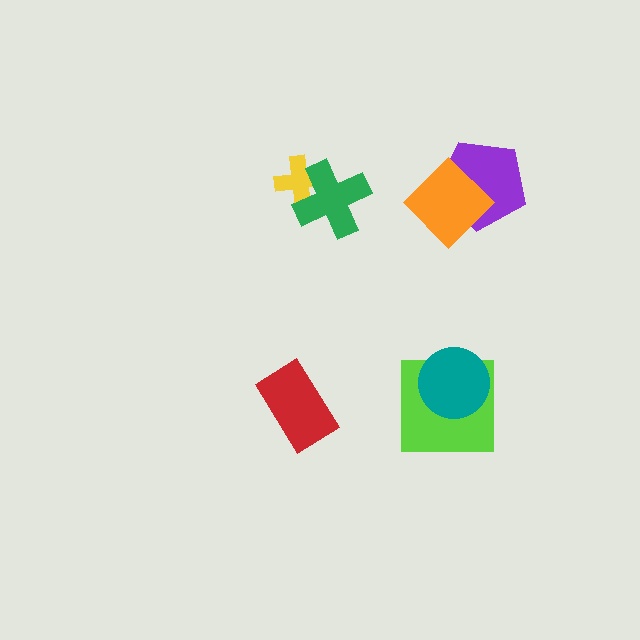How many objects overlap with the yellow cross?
1 object overlaps with the yellow cross.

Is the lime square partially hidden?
Yes, it is partially covered by another shape.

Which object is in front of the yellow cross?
The green cross is in front of the yellow cross.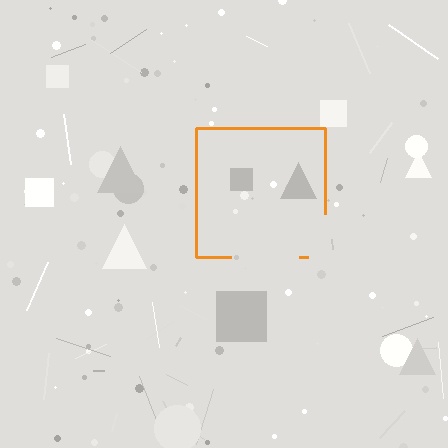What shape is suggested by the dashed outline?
The dashed outline suggests a square.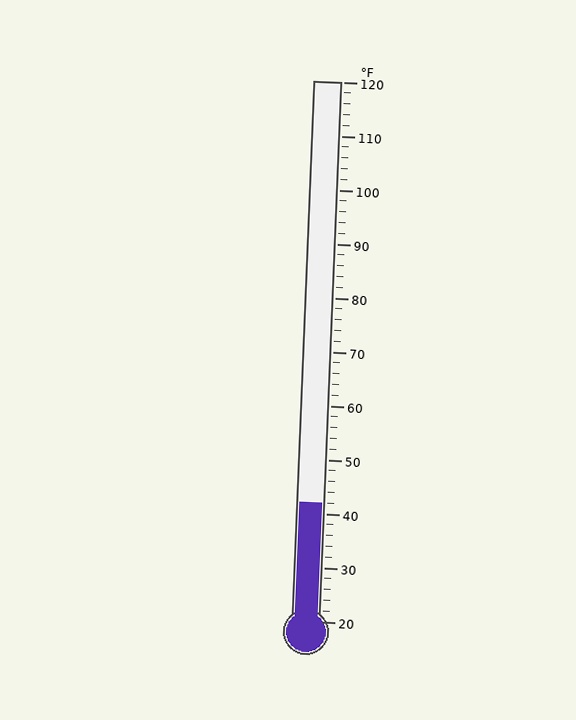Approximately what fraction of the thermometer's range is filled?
The thermometer is filled to approximately 20% of its range.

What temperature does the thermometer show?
The thermometer shows approximately 42°F.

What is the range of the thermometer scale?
The thermometer scale ranges from 20°F to 120°F.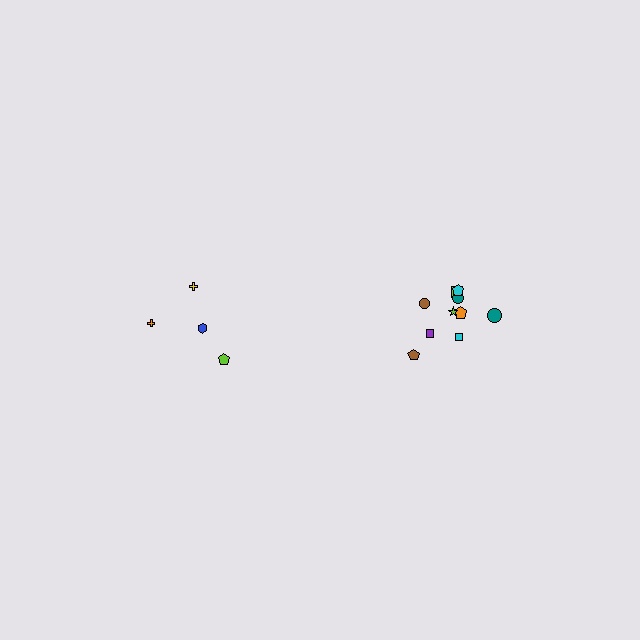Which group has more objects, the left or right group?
The right group.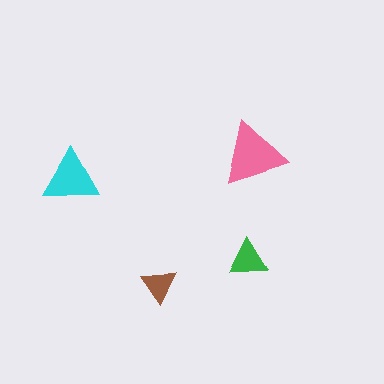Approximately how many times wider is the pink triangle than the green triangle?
About 1.5 times wider.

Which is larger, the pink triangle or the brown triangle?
The pink one.